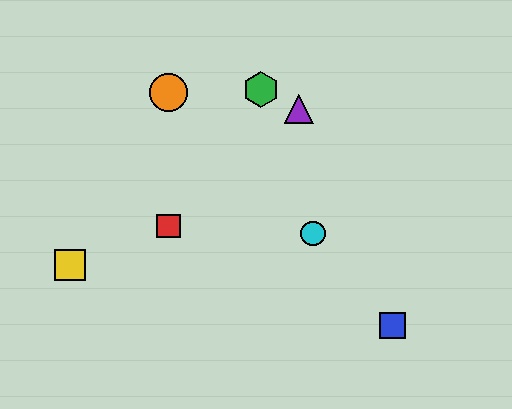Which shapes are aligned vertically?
The red square, the orange circle are aligned vertically.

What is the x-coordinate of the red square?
The red square is at x≈168.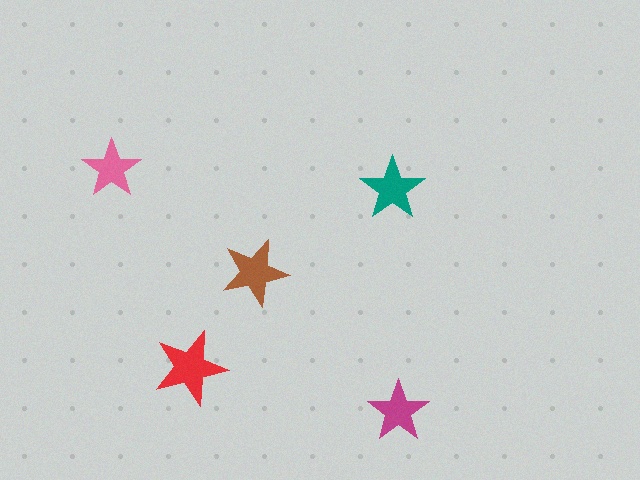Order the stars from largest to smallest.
the red one, the brown one, the teal one, the magenta one, the pink one.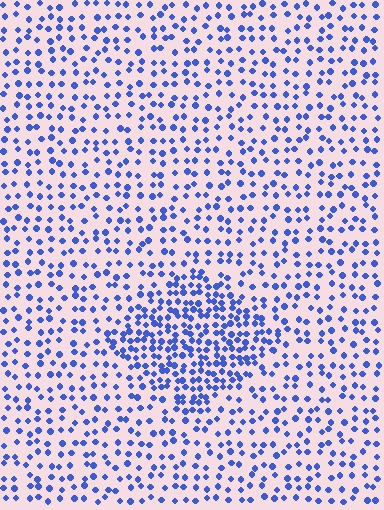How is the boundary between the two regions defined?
The boundary is defined by a change in element density (approximately 2.0x ratio). All elements are the same color, size, and shape.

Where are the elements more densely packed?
The elements are more densely packed inside the diamond boundary.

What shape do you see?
I see a diamond.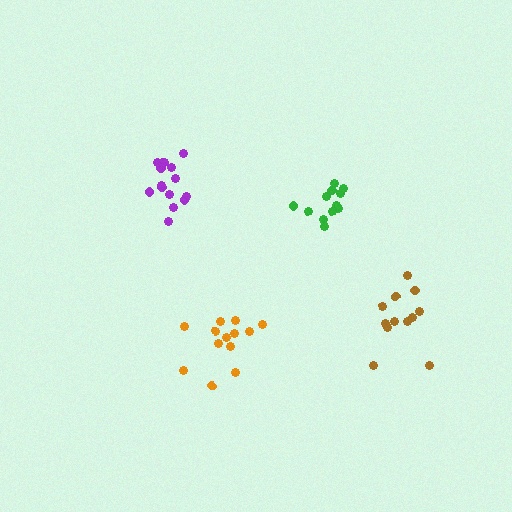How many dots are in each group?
Group 1: 15 dots, Group 2: 12 dots, Group 3: 12 dots, Group 4: 13 dots (52 total).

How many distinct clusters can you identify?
There are 4 distinct clusters.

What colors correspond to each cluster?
The clusters are colored: purple, brown, green, orange.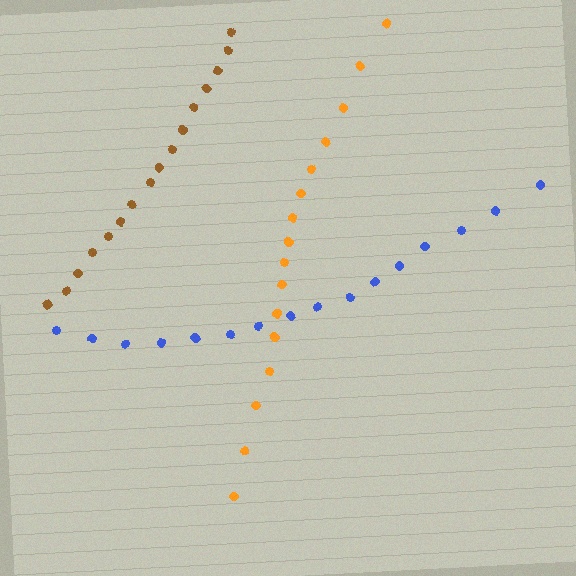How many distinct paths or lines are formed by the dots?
There are 3 distinct paths.